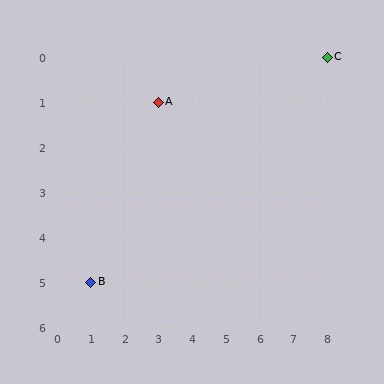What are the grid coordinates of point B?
Point B is at grid coordinates (1, 5).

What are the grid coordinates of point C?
Point C is at grid coordinates (8, 0).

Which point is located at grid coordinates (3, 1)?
Point A is at (3, 1).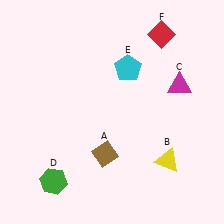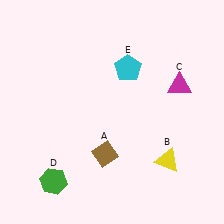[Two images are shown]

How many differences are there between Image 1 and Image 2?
There is 1 difference between the two images.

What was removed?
The red diamond (F) was removed in Image 2.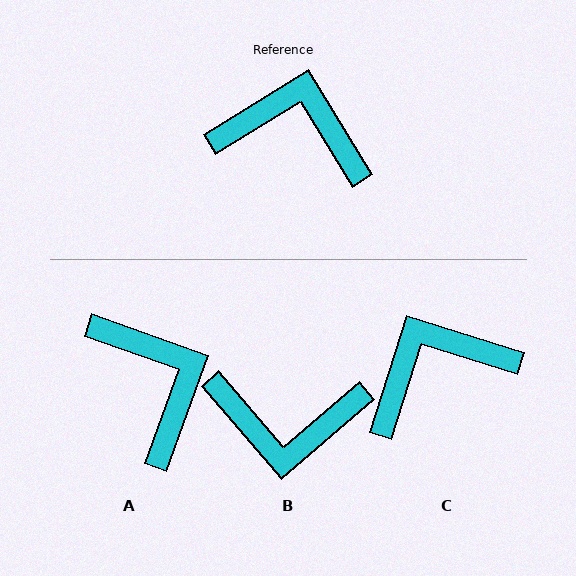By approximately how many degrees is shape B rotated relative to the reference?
Approximately 171 degrees clockwise.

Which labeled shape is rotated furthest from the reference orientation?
B, about 171 degrees away.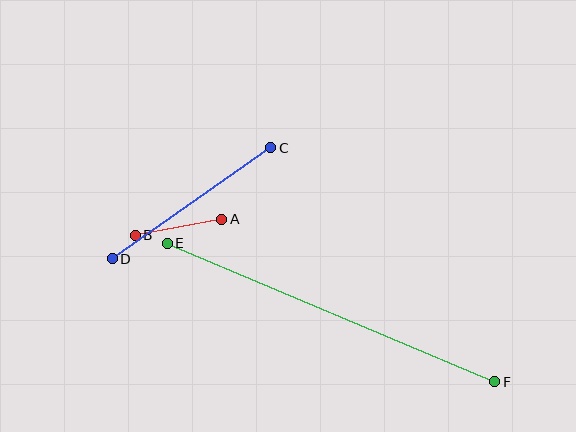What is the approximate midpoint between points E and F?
The midpoint is at approximately (331, 312) pixels.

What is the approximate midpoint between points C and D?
The midpoint is at approximately (191, 203) pixels.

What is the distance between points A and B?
The distance is approximately 88 pixels.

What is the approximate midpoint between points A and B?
The midpoint is at approximately (178, 227) pixels.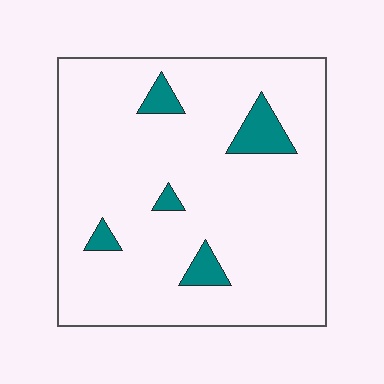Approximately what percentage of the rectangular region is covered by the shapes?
Approximately 10%.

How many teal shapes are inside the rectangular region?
5.